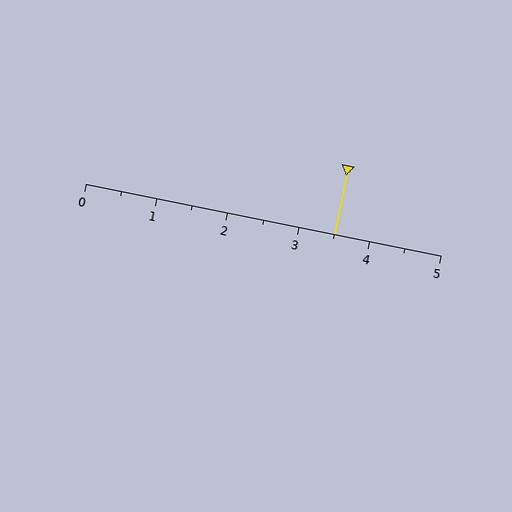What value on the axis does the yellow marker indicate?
The marker indicates approximately 3.5.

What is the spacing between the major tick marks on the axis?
The major ticks are spaced 1 apart.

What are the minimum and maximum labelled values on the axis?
The axis runs from 0 to 5.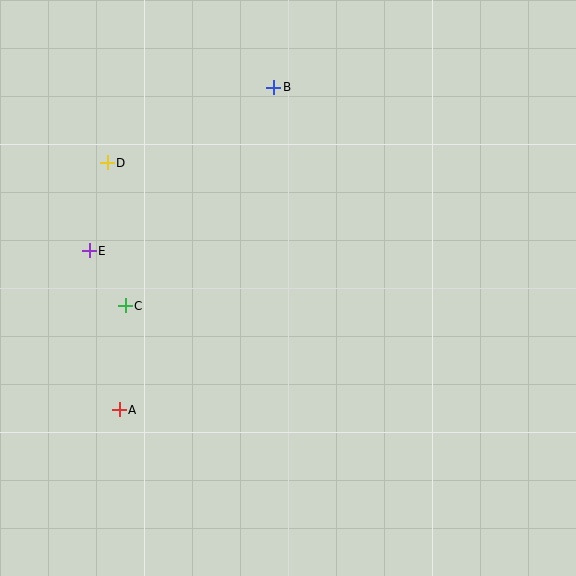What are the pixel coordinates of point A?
Point A is at (119, 410).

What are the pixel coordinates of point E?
Point E is at (89, 251).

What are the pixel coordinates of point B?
Point B is at (274, 88).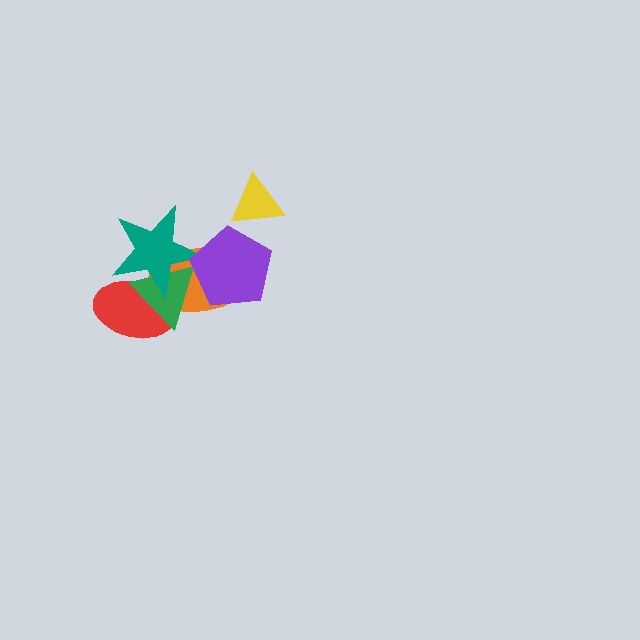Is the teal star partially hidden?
Yes, it is partially covered by another shape.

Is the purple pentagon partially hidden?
No, no other shape covers it.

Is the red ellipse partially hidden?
Yes, it is partially covered by another shape.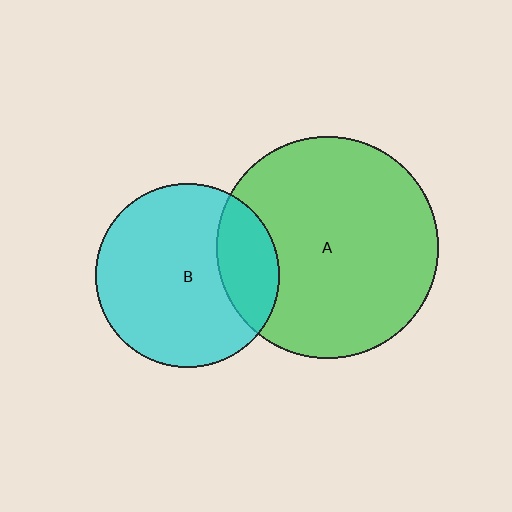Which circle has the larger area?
Circle A (green).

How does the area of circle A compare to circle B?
Approximately 1.5 times.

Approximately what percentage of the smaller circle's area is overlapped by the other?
Approximately 20%.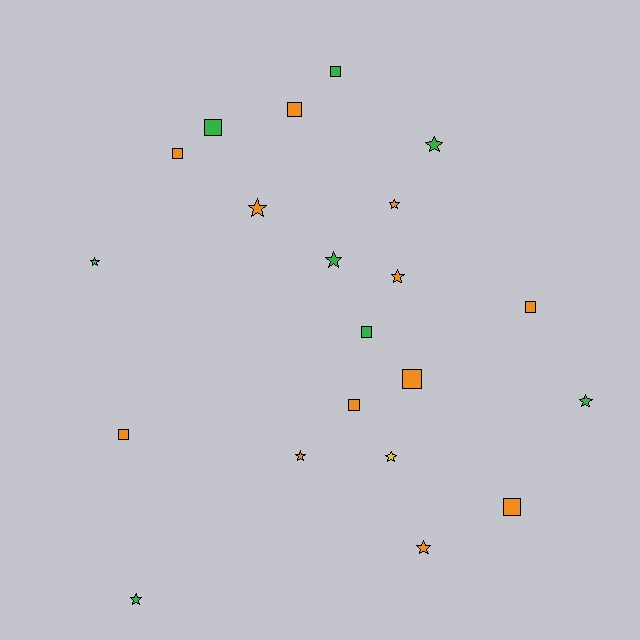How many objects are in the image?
There are 21 objects.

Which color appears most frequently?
Orange, with 12 objects.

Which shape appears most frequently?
Star, with 11 objects.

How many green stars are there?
There are 5 green stars.